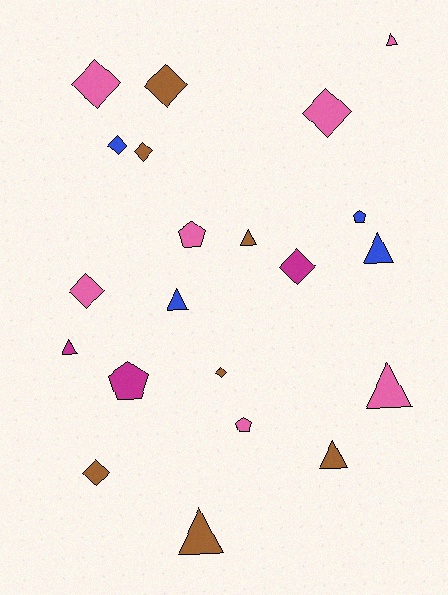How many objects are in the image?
There are 21 objects.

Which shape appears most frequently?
Diamond, with 9 objects.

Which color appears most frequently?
Pink, with 7 objects.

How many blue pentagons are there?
There is 1 blue pentagon.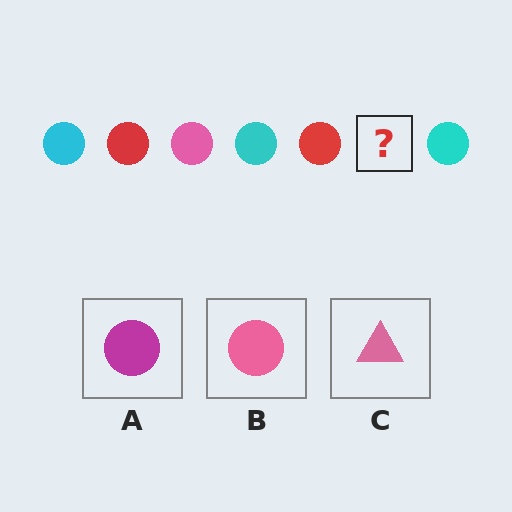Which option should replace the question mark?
Option B.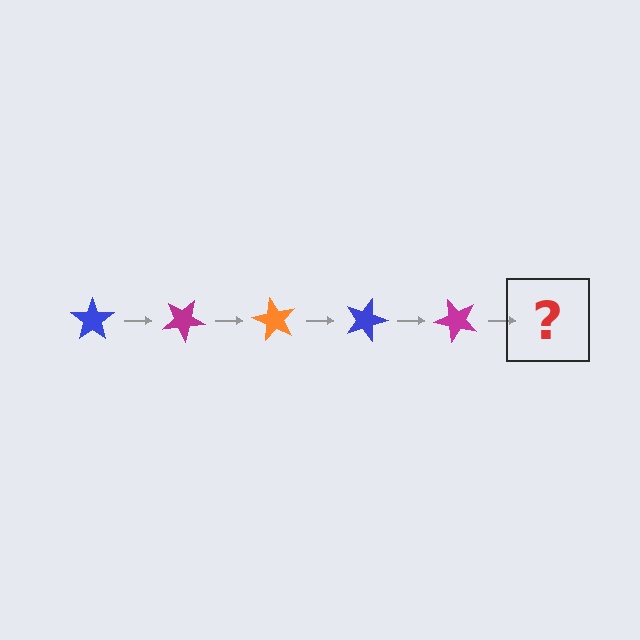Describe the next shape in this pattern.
It should be an orange star, rotated 150 degrees from the start.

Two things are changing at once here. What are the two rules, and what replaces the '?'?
The two rules are that it rotates 30 degrees each step and the color cycles through blue, magenta, and orange. The '?' should be an orange star, rotated 150 degrees from the start.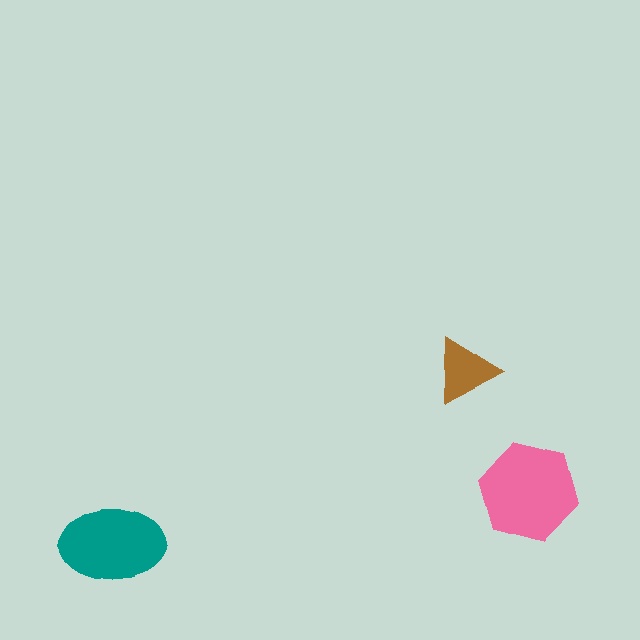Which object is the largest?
The pink hexagon.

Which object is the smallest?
The brown triangle.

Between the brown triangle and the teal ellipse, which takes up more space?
The teal ellipse.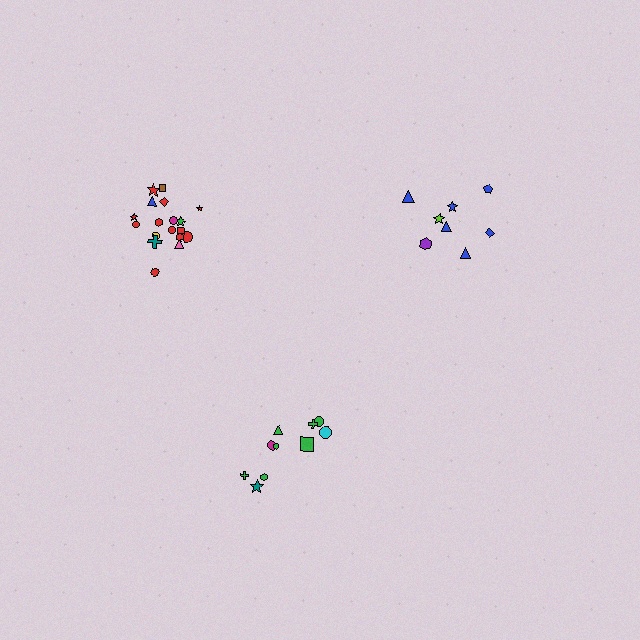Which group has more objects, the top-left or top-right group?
The top-left group.